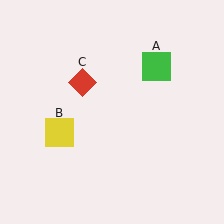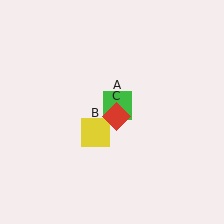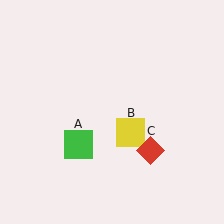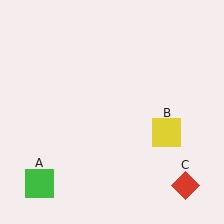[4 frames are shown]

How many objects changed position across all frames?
3 objects changed position: green square (object A), yellow square (object B), red diamond (object C).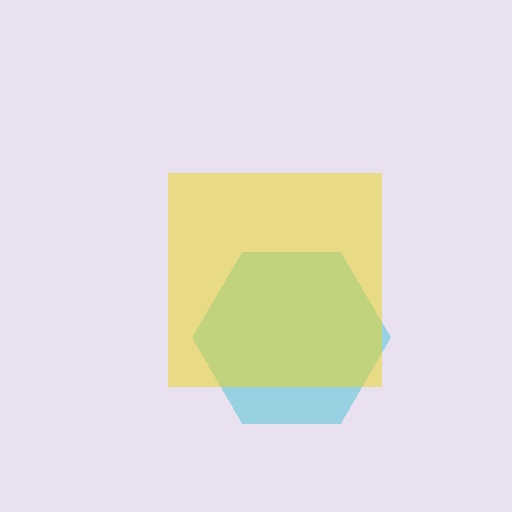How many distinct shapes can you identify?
There are 2 distinct shapes: a cyan hexagon, a yellow square.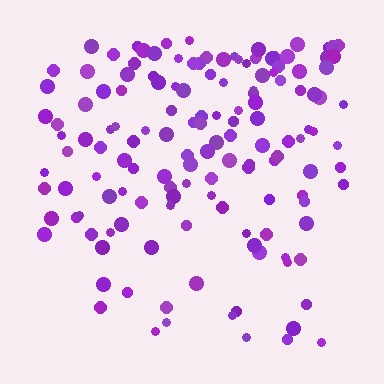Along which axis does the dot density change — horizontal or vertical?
Vertical.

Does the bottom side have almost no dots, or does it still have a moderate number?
Still a moderate number, just noticeably fewer than the top.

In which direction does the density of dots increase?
From bottom to top, with the top side densest.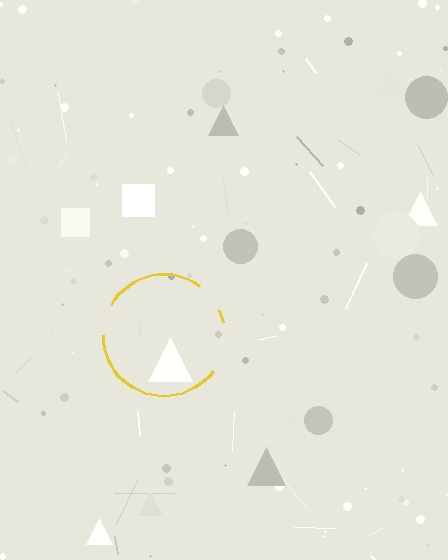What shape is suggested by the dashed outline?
The dashed outline suggests a circle.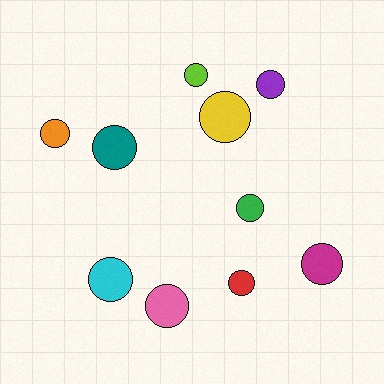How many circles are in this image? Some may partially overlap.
There are 10 circles.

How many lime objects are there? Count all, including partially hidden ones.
There is 1 lime object.